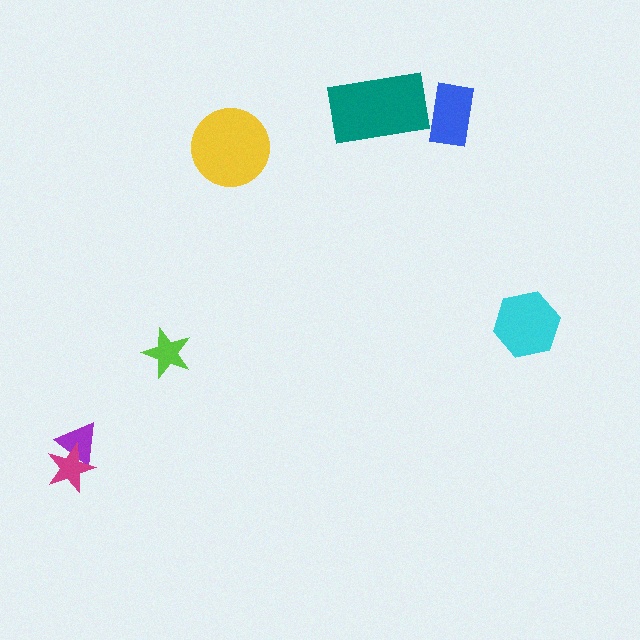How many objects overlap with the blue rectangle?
0 objects overlap with the blue rectangle.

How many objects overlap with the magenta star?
1 object overlaps with the magenta star.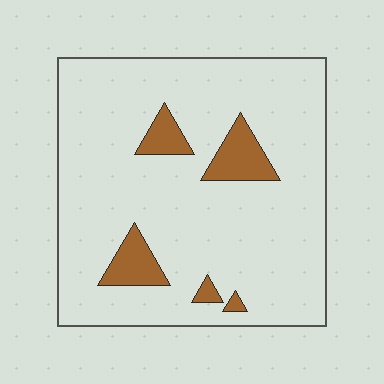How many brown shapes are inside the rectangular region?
5.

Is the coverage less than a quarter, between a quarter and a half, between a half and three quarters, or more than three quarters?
Less than a quarter.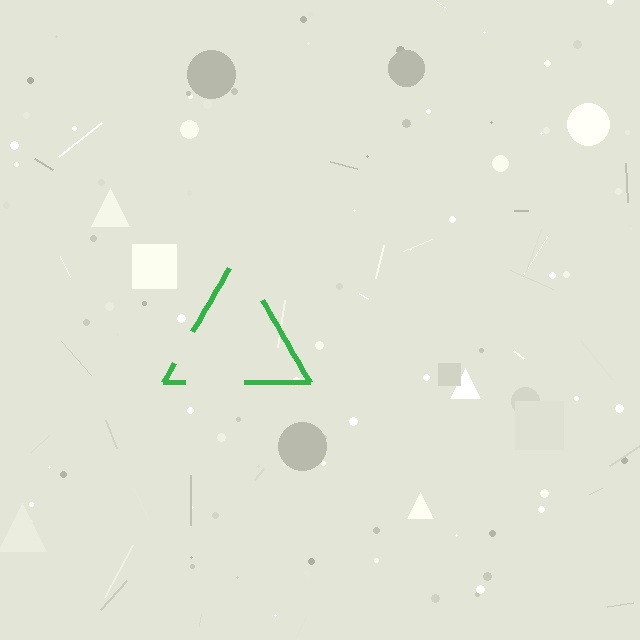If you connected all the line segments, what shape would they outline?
They would outline a triangle.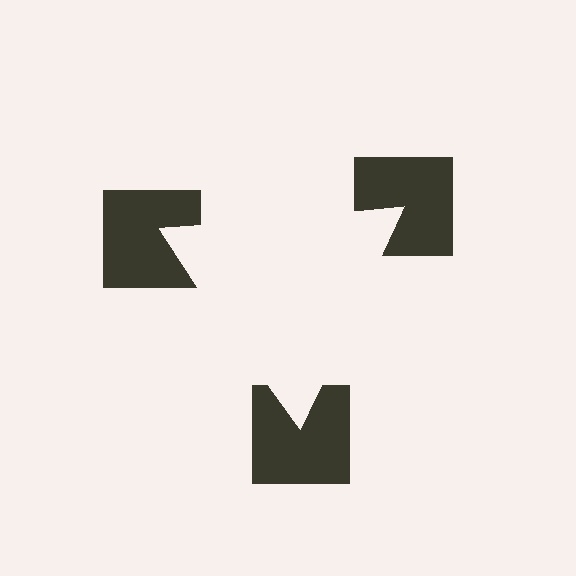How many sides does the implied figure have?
3 sides.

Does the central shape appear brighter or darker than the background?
It typically appears slightly brighter than the background, even though no actual brightness change is drawn.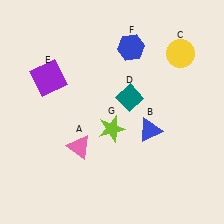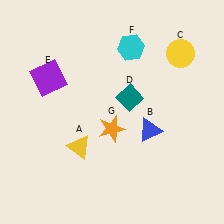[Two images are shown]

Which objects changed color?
A changed from pink to yellow. F changed from blue to cyan. G changed from lime to orange.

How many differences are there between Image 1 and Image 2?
There are 3 differences between the two images.